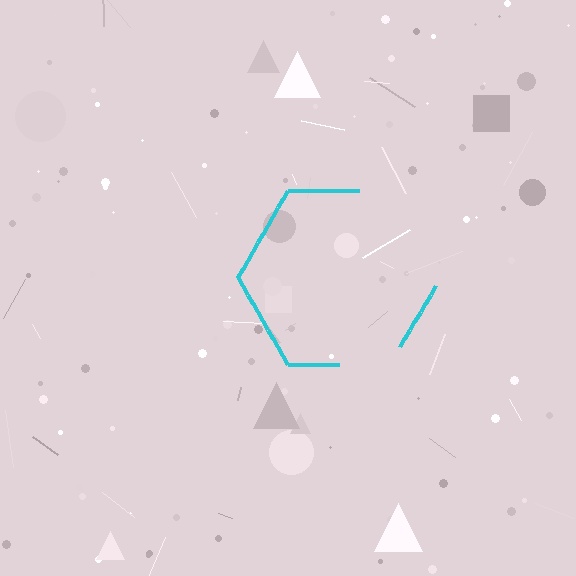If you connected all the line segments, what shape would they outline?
They would outline a hexagon.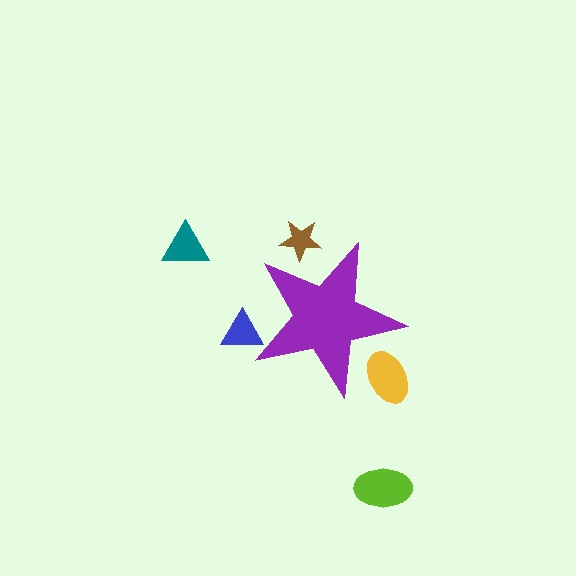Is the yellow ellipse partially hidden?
Yes, the yellow ellipse is partially hidden behind the purple star.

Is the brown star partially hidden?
Yes, the brown star is partially hidden behind the purple star.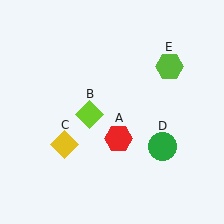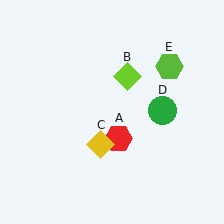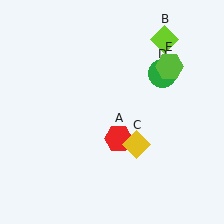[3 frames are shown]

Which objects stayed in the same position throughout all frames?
Red hexagon (object A) and lime hexagon (object E) remained stationary.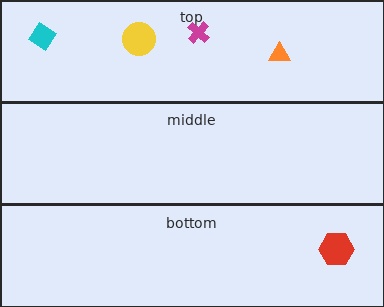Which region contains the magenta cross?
The top region.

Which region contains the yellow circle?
The top region.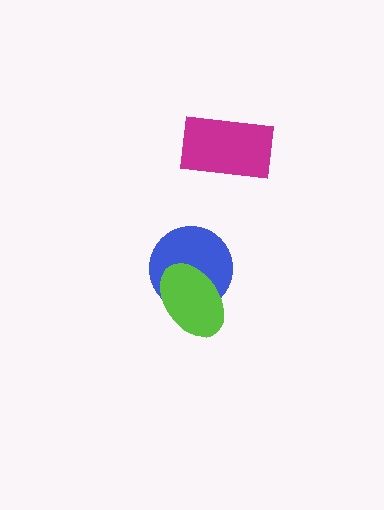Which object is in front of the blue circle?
The lime ellipse is in front of the blue circle.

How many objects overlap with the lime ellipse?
1 object overlaps with the lime ellipse.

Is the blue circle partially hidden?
Yes, it is partially covered by another shape.